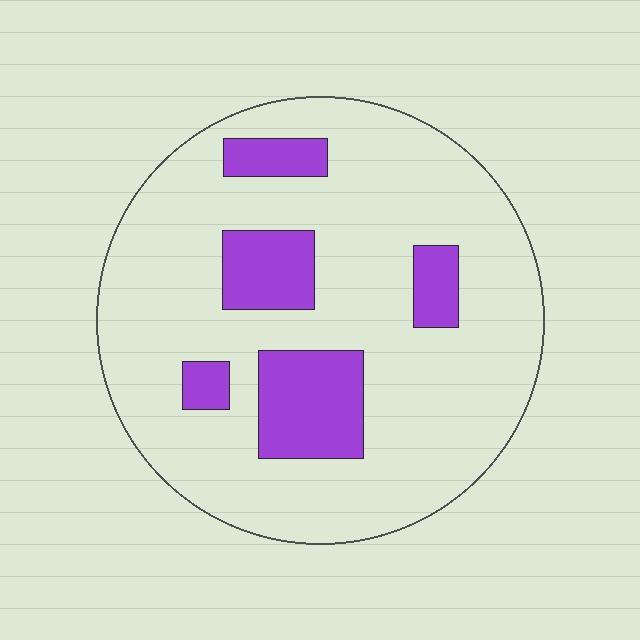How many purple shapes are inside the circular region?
5.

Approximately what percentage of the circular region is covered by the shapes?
Approximately 20%.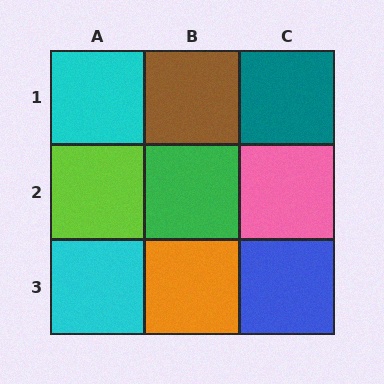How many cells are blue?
1 cell is blue.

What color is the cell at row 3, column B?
Orange.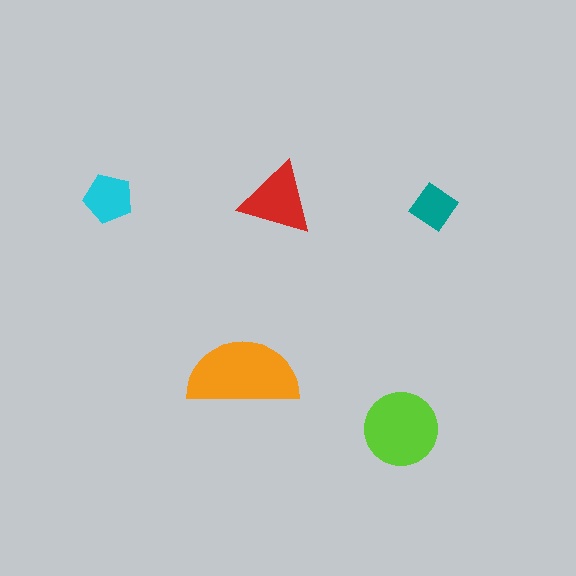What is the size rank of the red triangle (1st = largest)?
3rd.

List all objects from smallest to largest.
The teal diamond, the cyan pentagon, the red triangle, the lime circle, the orange semicircle.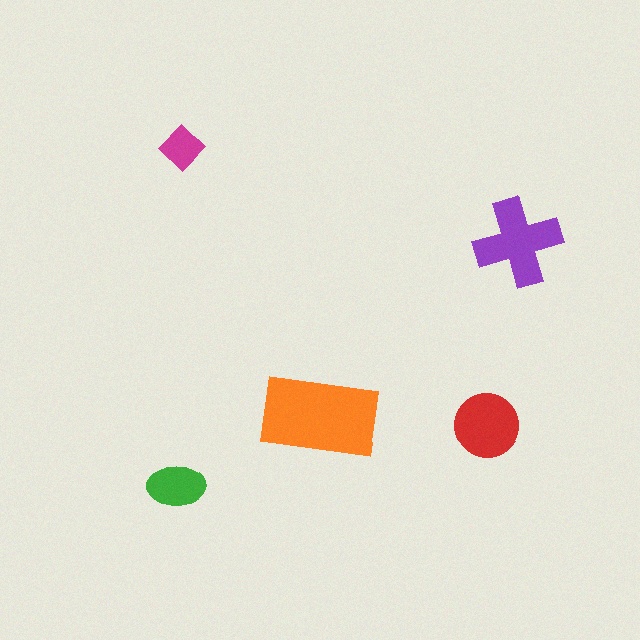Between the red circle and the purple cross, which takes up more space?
The purple cross.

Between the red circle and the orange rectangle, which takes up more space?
The orange rectangle.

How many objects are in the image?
There are 5 objects in the image.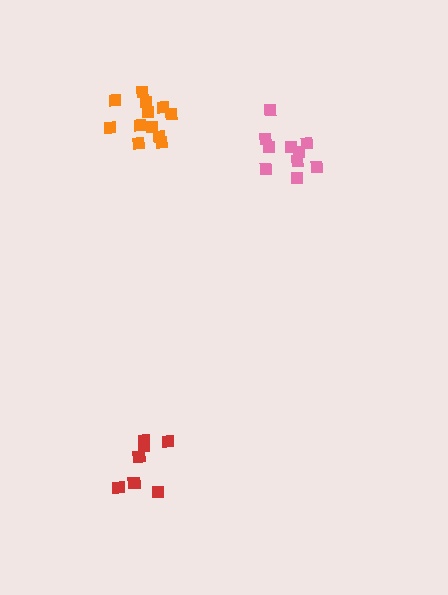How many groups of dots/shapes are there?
There are 3 groups.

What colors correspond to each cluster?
The clusters are colored: red, pink, orange.